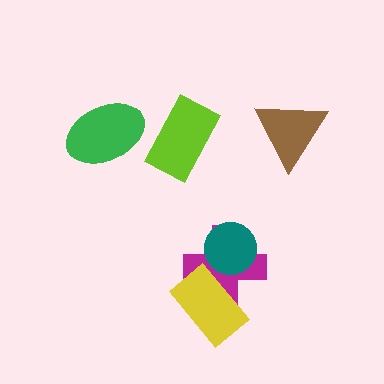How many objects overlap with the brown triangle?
0 objects overlap with the brown triangle.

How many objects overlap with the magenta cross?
2 objects overlap with the magenta cross.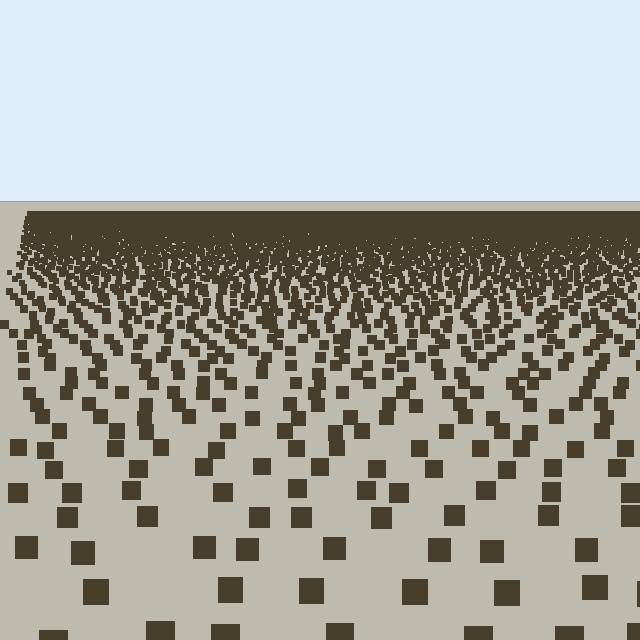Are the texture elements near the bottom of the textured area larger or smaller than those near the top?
Larger. Near the bottom, elements are closer to the viewer and appear at a bigger on-screen size.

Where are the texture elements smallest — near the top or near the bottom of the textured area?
Near the top.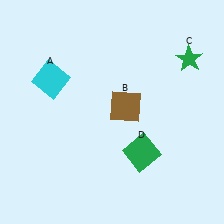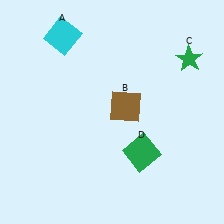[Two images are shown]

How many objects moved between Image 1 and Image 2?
1 object moved between the two images.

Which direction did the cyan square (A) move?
The cyan square (A) moved up.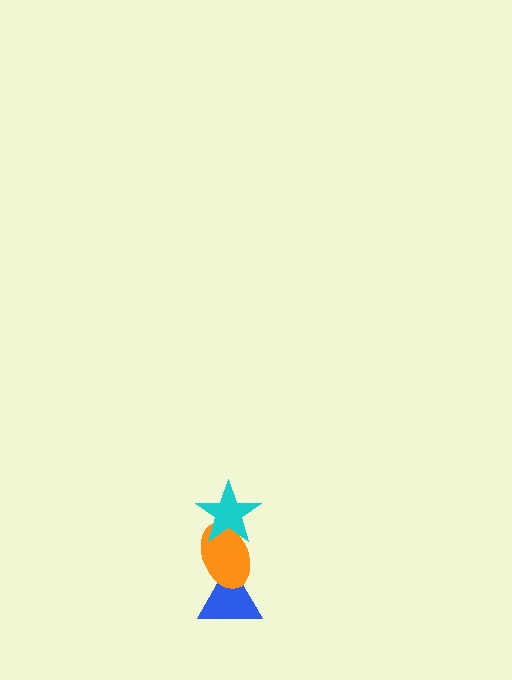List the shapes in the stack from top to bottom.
From top to bottom: the cyan star, the orange ellipse, the blue triangle.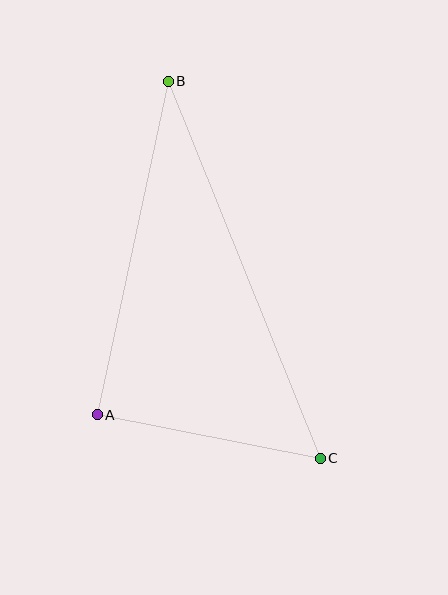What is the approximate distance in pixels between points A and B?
The distance between A and B is approximately 341 pixels.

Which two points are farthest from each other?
Points B and C are farthest from each other.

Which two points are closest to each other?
Points A and C are closest to each other.